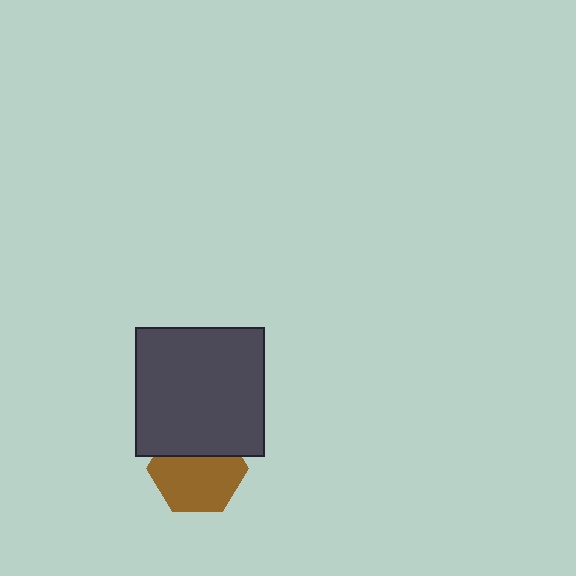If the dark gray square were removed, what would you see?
You would see the complete brown hexagon.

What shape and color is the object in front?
The object in front is a dark gray square.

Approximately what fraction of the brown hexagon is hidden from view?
Roughly 35% of the brown hexagon is hidden behind the dark gray square.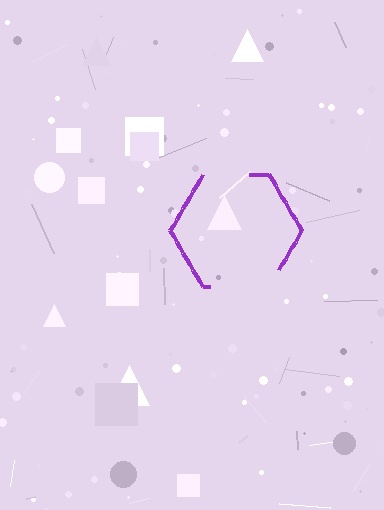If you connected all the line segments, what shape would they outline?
They would outline a hexagon.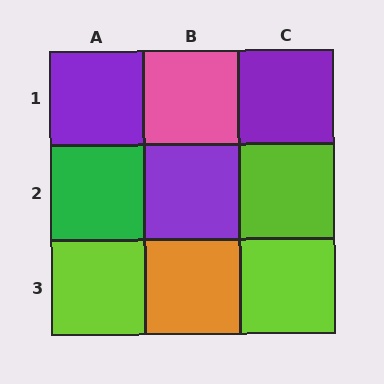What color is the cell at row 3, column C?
Lime.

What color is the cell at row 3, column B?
Orange.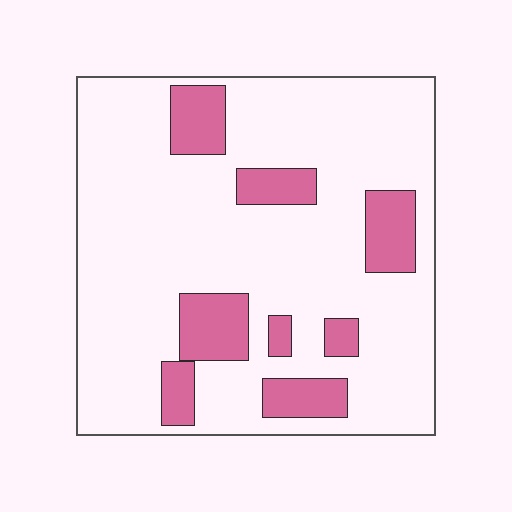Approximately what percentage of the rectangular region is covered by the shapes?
Approximately 20%.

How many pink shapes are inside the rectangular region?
8.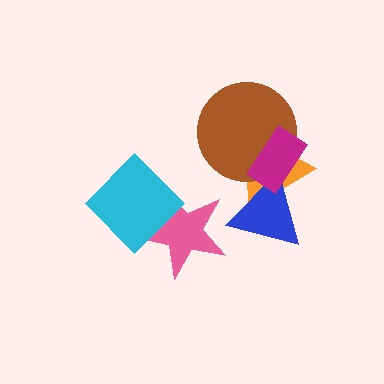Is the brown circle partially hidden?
Yes, it is partially covered by another shape.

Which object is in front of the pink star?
The cyan diamond is in front of the pink star.